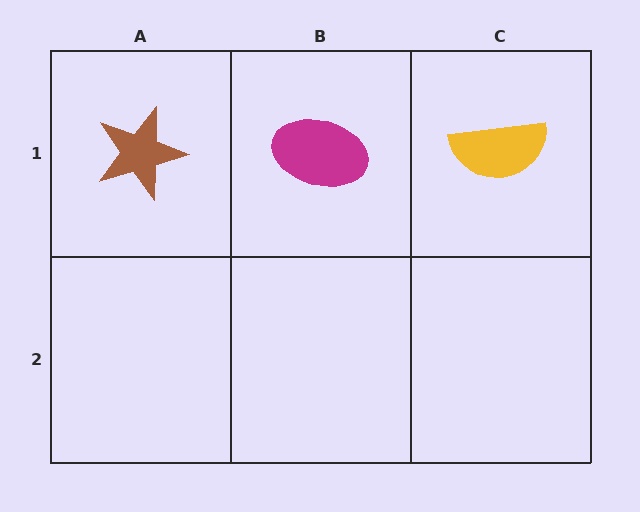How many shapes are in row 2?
0 shapes.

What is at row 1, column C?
A yellow semicircle.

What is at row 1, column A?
A brown star.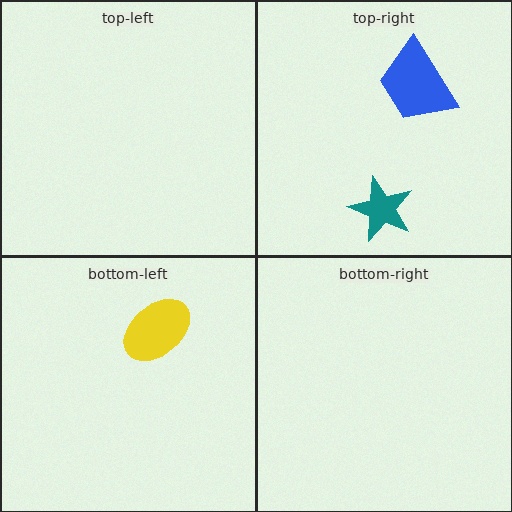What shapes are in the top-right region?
The teal star, the blue trapezoid.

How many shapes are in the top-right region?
2.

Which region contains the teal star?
The top-right region.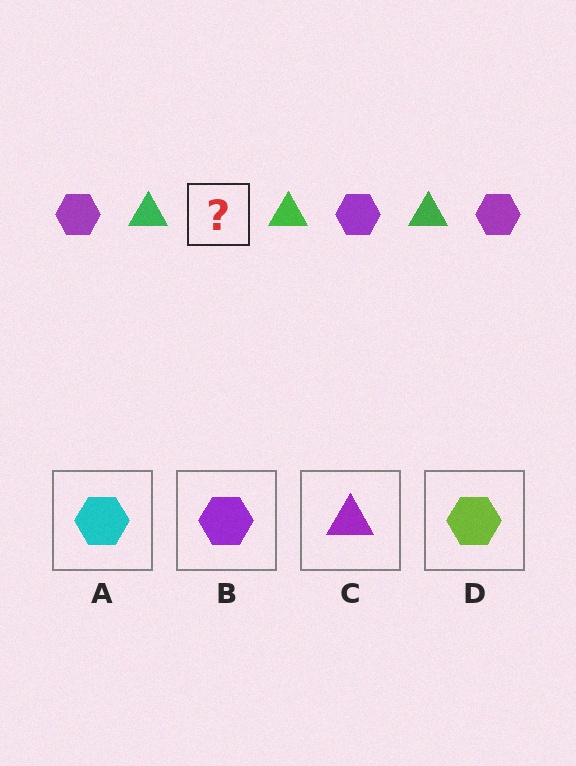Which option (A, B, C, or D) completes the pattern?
B.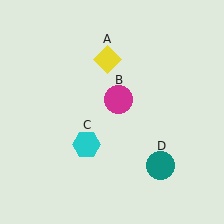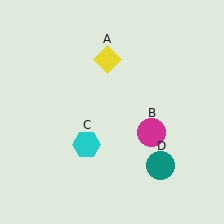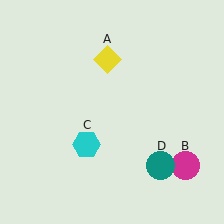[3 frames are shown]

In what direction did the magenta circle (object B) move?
The magenta circle (object B) moved down and to the right.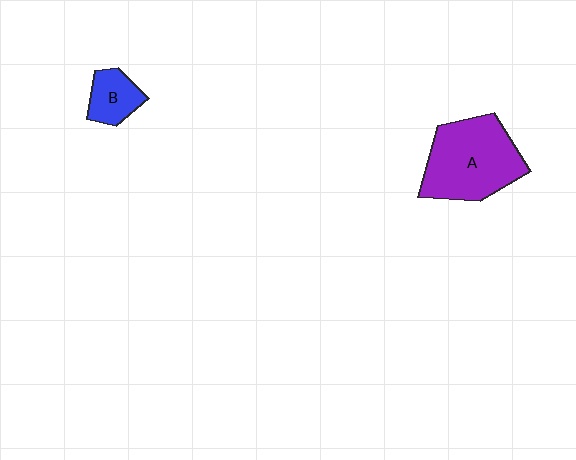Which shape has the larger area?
Shape A (purple).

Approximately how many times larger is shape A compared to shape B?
Approximately 2.8 times.